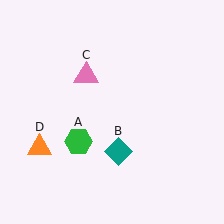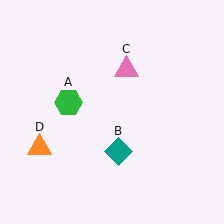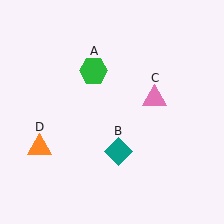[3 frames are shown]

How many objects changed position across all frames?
2 objects changed position: green hexagon (object A), pink triangle (object C).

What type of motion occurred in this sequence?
The green hexagon (object A), pink triangle (object C) rotated clockwise around the center of the scene.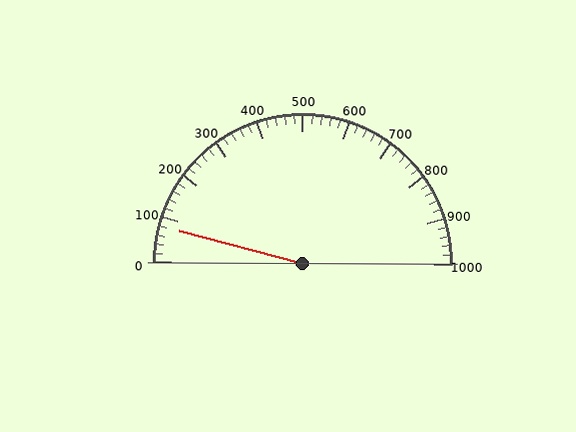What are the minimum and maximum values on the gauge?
The gauge ranges from 0 to 1000.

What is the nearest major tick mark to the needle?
The nearest major tick mark is 100.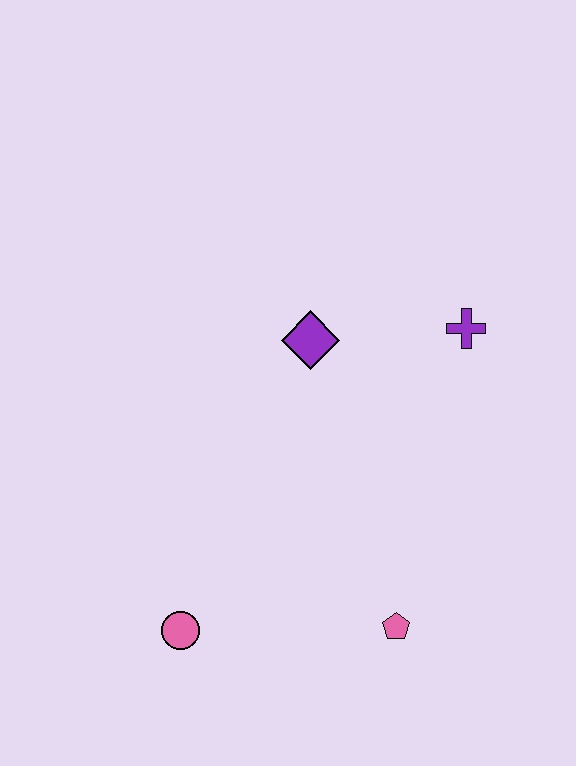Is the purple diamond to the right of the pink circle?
Yes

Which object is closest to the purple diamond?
The purple cross is closest to the purple diamond.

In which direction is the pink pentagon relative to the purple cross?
The pink pentagon is below the purple cross.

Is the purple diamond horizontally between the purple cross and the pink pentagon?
No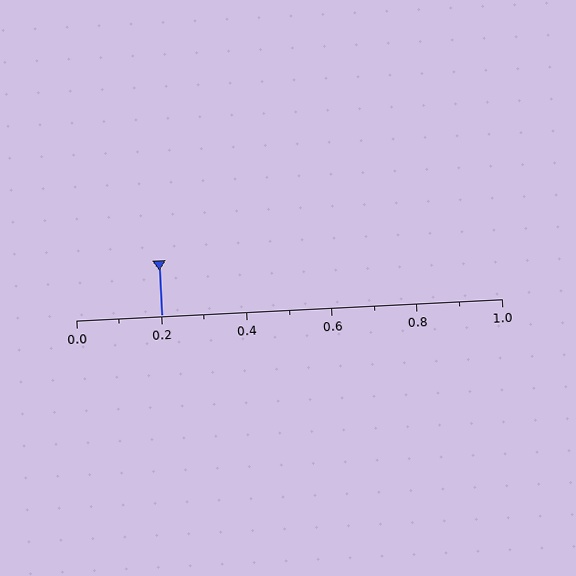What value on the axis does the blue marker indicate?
The marker indicates approximately 0.2.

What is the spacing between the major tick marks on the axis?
The major ticks are spaced 0.2 apart.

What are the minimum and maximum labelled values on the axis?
The axis runs from 0.0 to 1.0.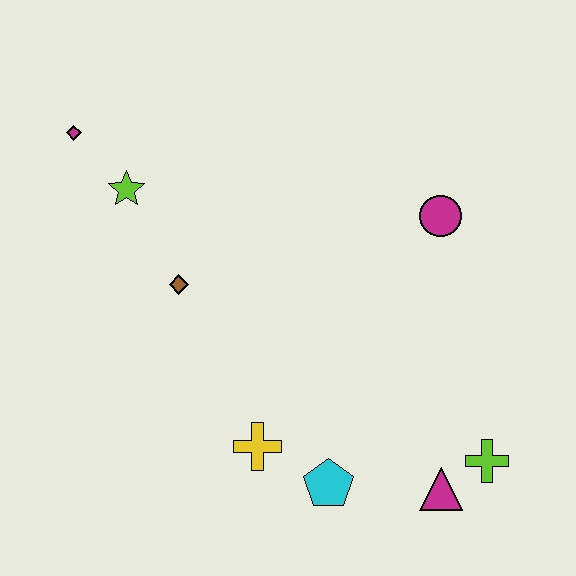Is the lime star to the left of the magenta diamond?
No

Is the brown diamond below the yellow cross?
No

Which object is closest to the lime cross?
The magenta triangle is closest to the lime cross.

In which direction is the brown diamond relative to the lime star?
The brown diamond is below the lime star.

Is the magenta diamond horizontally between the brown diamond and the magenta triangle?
No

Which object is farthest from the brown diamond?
The lime cross is farthest from the brown diamond.